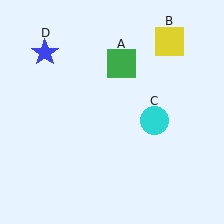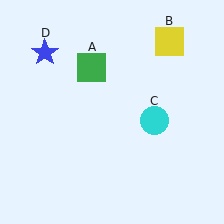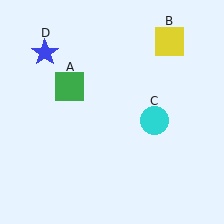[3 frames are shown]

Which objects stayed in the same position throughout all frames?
Yellow square (object B) and cyan circle (object C) and blue star (object D) remained stationary.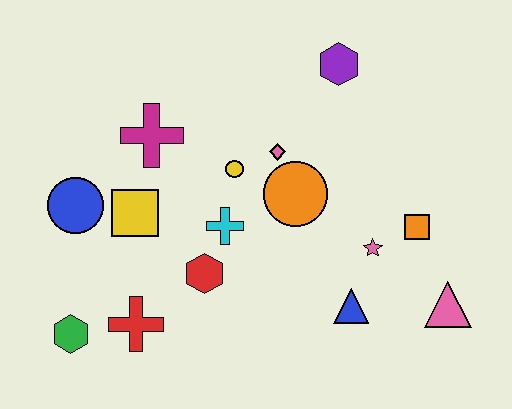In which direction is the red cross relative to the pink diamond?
The red cross is below the pink diamond.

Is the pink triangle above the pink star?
No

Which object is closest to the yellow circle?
The pink diamond is closest to the yellow circle.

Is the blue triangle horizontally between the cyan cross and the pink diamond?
No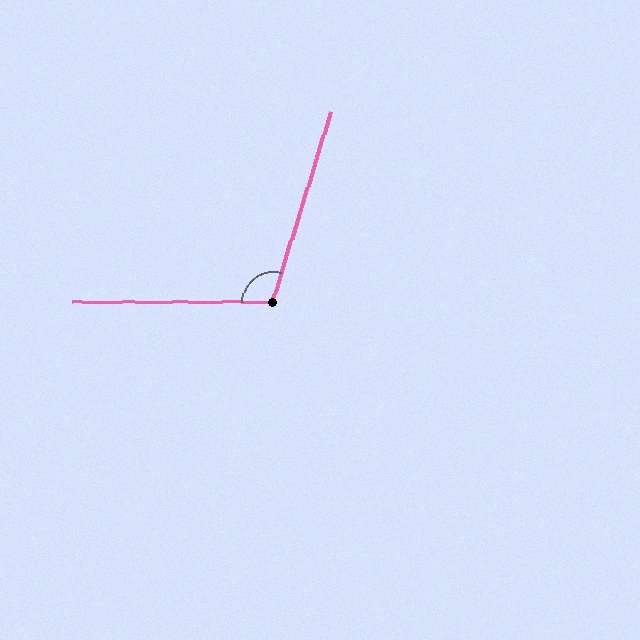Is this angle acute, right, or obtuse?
It is obtuse.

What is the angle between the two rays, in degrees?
Approximately 107 degrees.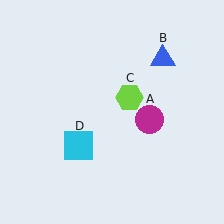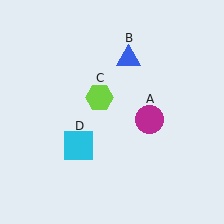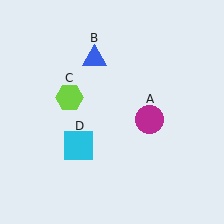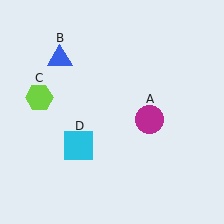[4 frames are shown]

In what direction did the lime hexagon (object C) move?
The lime hexagon (object C) moved left.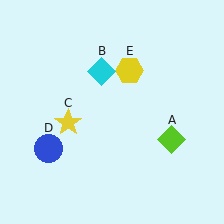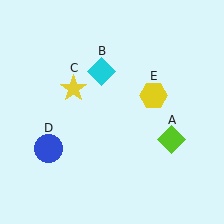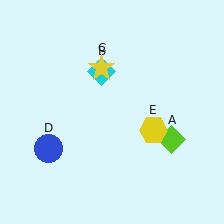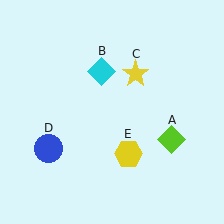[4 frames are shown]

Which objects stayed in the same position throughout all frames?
Lime diamond (object A) and cyan diamond (object B) and blue circle (object D) remained stationary.